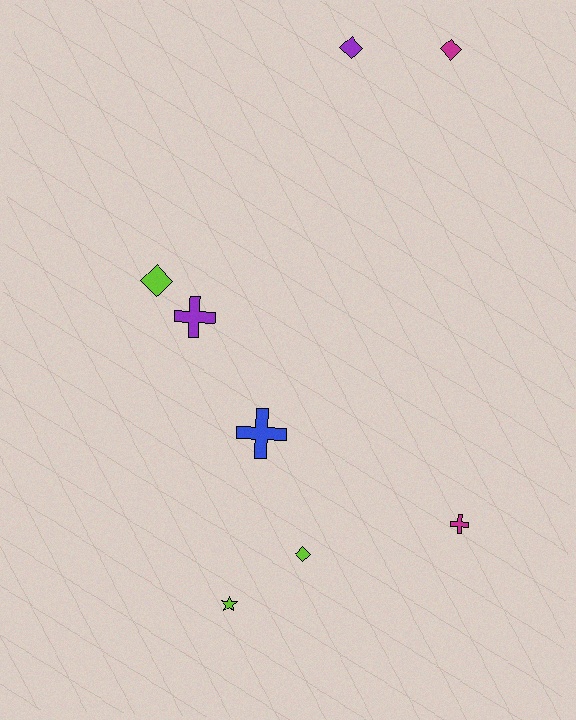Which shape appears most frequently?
Diamond, with 4 objects.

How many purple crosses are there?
There is 1 purple cross.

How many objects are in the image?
There are 8 objects.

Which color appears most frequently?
Lime, with 3 objects.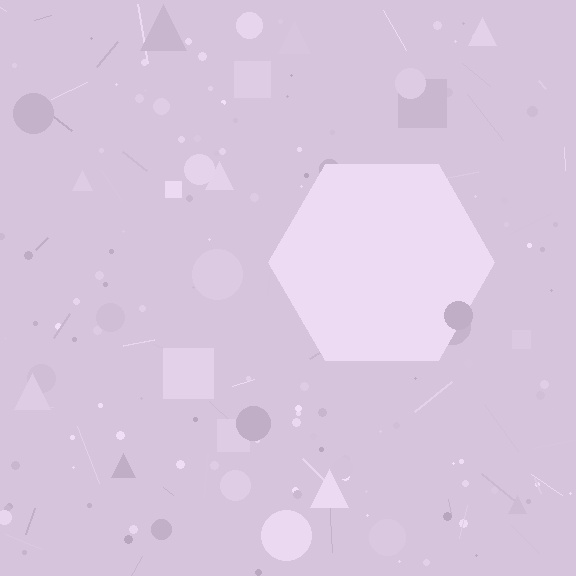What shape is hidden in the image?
A hexagon is hidden in the image.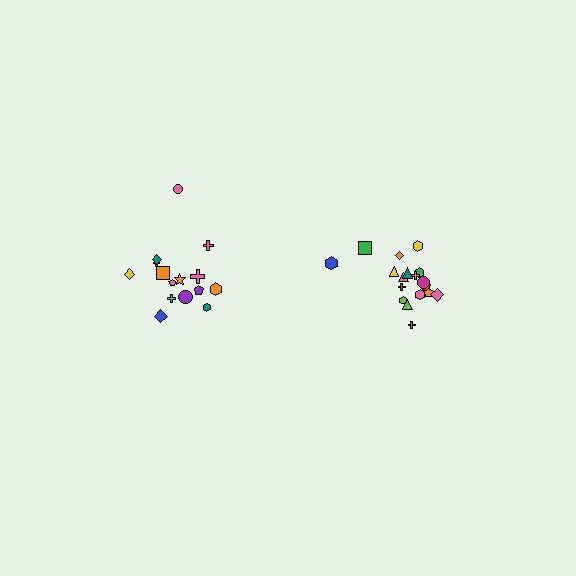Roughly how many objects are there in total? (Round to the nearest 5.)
Roughly 35 objects in total.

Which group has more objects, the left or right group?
The right group.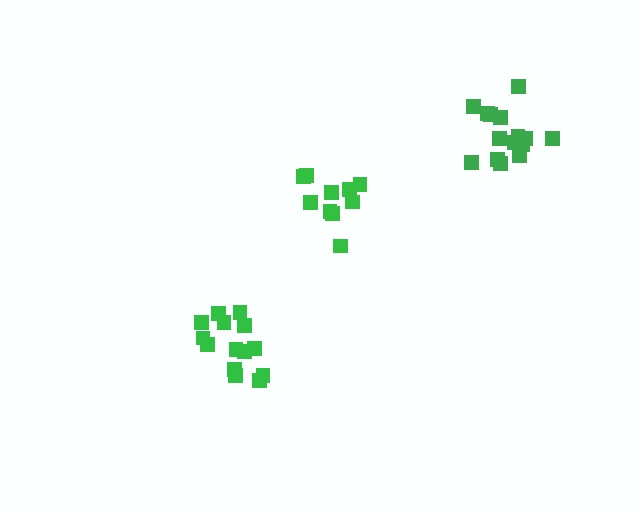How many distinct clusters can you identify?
There are 3 distinct clusters.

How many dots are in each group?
Group 1: 15 dots, Group 2: 14 dots, Group 3: 11 dots (40 total).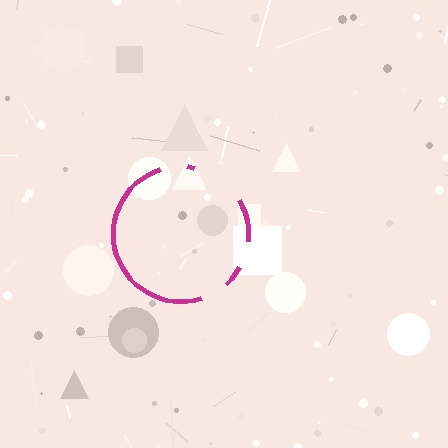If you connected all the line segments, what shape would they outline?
They would outline a circle.